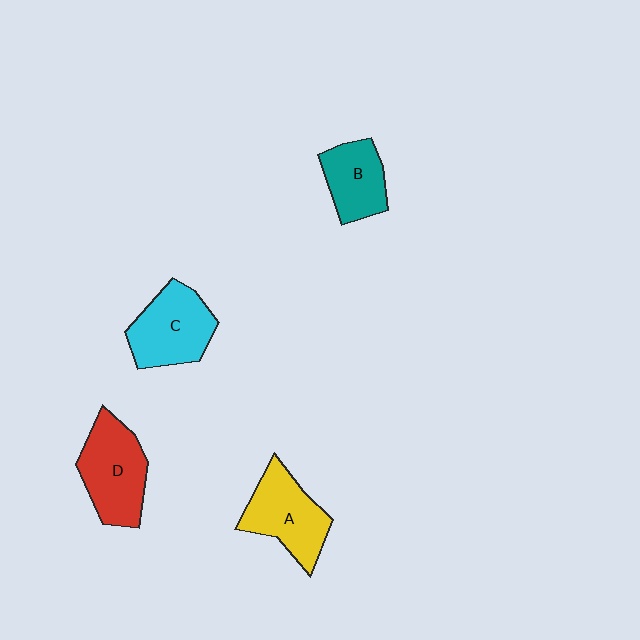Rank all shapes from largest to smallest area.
From largest to smallest: D (red), C (cyan), A (yellow), B (teal).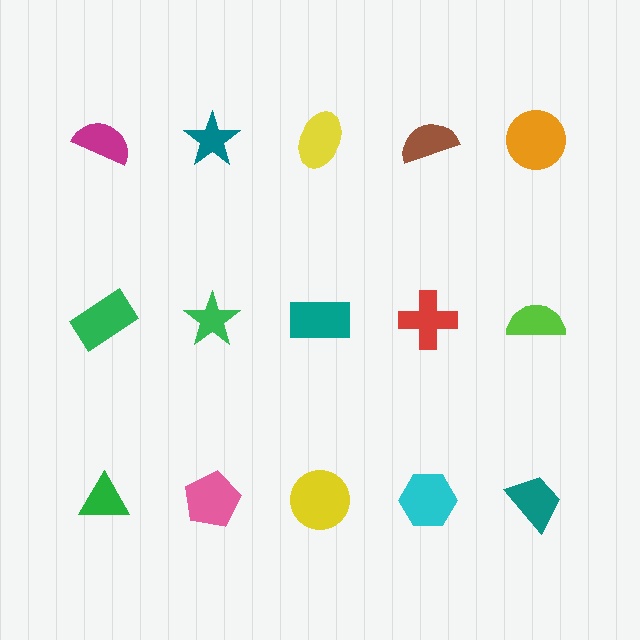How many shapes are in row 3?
5 shapes.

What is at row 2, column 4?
A red cross.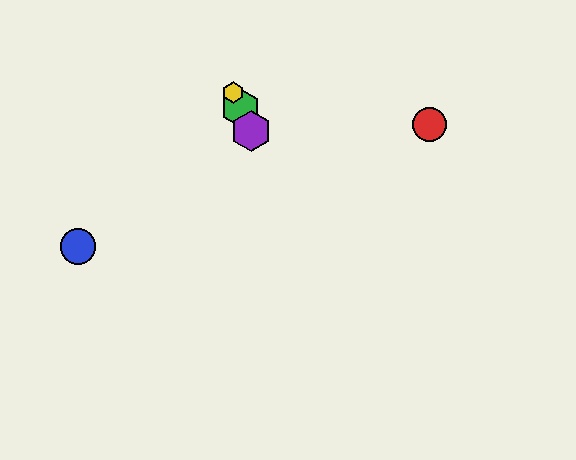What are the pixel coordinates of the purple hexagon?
The purple hexagon is at (251, 131).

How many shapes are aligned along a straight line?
3 shapes (the green hexagon, the yellow hexagon, the purple hexagon) are aligned along a straight line.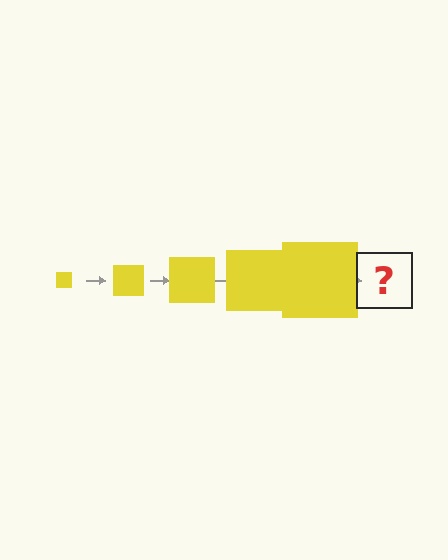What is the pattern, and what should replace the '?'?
The pattern is that the square gets progressively larger each step. The '?' should be a yellow square, larger than the previous one.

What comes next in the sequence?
The next element should be a yellow square, larger than the previous one.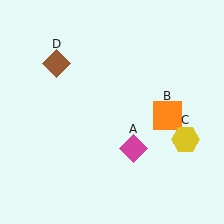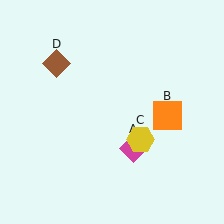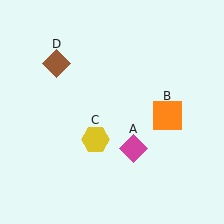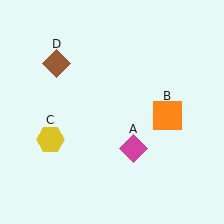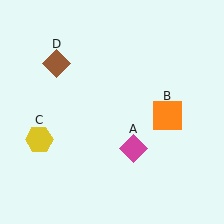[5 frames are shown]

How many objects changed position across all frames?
1 object changed position: yellow hexagon (object C).